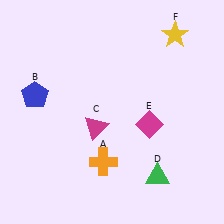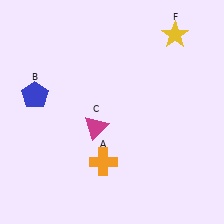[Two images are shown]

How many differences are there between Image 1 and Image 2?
There are 2 differences between the two images.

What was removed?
The magenta diamond (E), the green triangle (D) were removed in Image 2.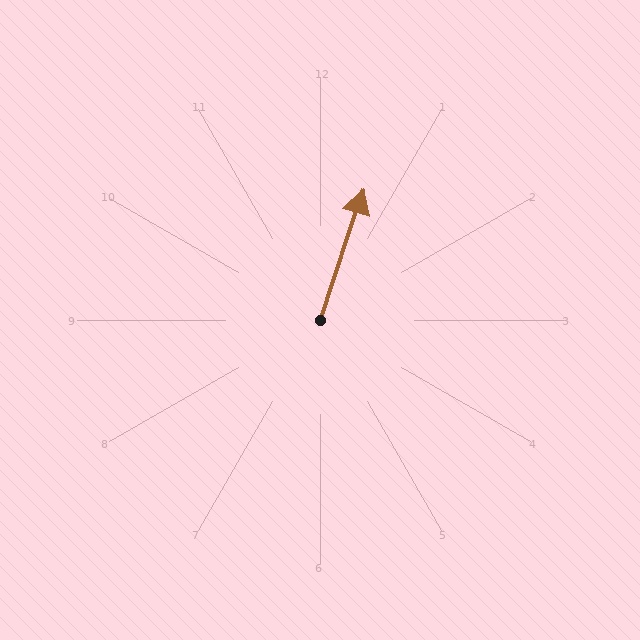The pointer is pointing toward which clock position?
Roughly 1 o'clock.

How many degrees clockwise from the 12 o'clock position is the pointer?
Approximately 18 degrees.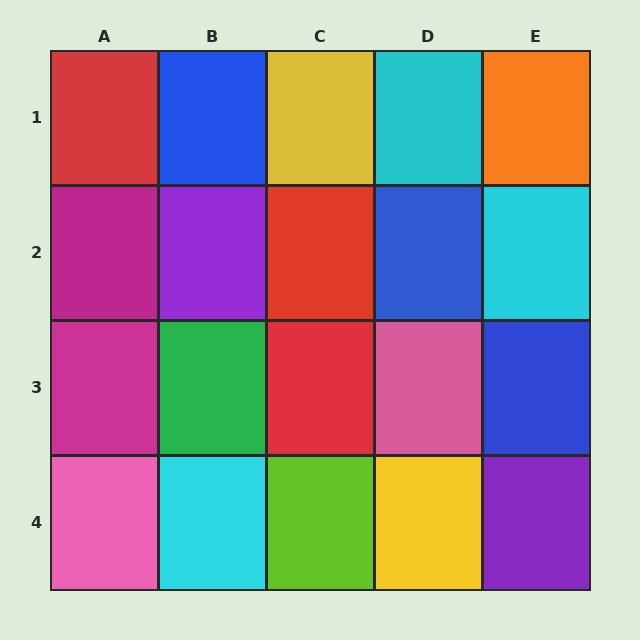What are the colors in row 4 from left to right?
Pink, cyan, lime, yellow, purple.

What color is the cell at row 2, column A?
Magenta.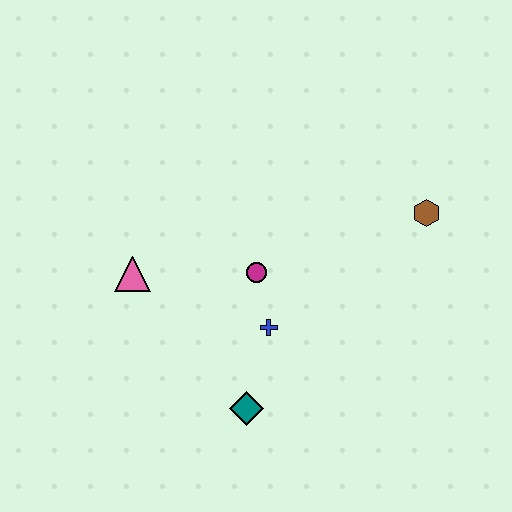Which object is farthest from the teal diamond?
The brown hexagon is farthest from the teal diamond.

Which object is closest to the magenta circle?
The blue cross is closest to the magenta circle.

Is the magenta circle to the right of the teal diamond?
Yes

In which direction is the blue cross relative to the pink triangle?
The blue cross is to the right of the pink triangle.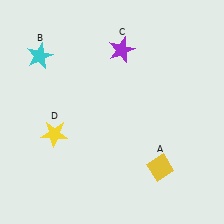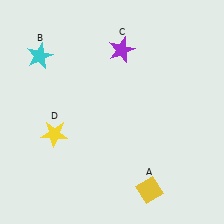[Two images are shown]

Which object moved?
The yellow diamond (A) moved down.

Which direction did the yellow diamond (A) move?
The yellow diamond (A) moved down.